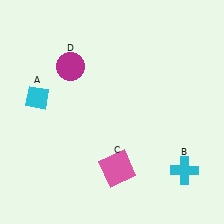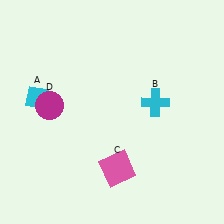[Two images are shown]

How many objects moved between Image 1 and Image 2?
2 objects moved between the two images.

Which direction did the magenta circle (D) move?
The magenta circle (D) moved down.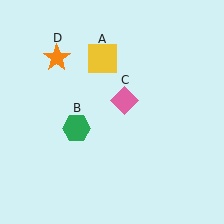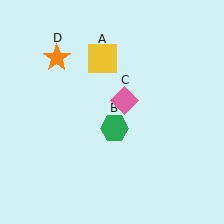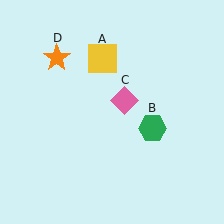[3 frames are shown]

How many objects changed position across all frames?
1 object changed position: green hexagon (object B).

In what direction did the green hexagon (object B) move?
The green hexagon (object B) moved right.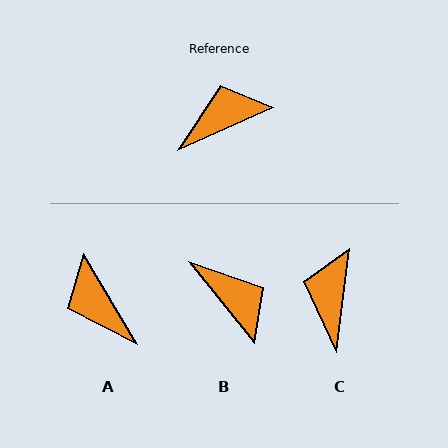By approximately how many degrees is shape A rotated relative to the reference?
Approximately 96 degrees counter-clockwise.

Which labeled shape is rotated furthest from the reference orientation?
A, about 96 degrees away.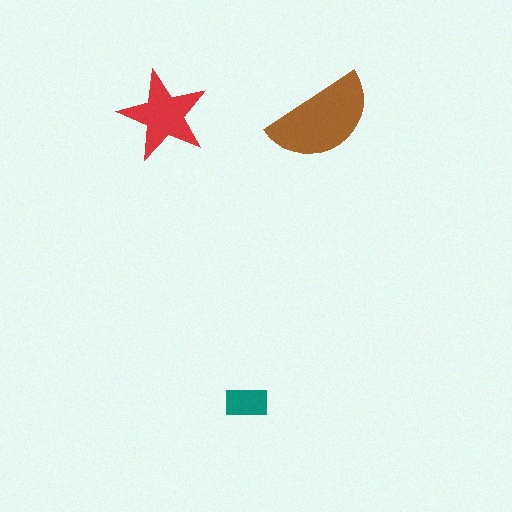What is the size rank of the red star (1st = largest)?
2nd.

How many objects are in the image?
There are 3 objects in the image.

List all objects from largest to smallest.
The brown semicircle, the red star, the teal rectangle.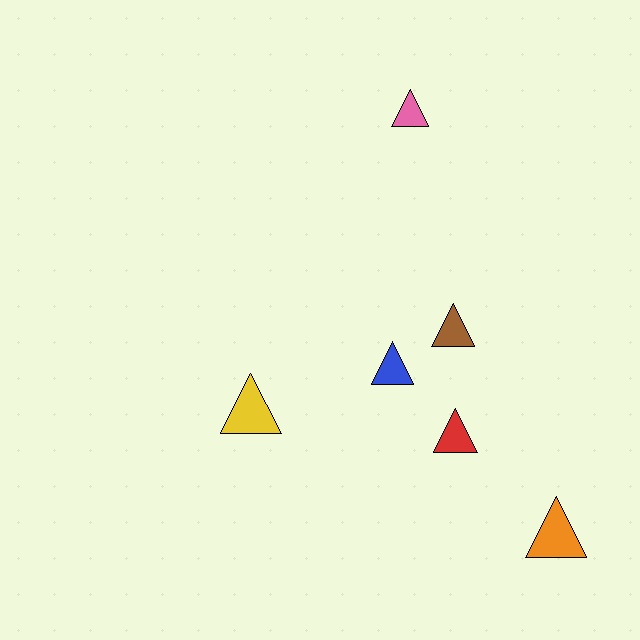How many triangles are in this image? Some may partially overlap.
There are 6 triangles.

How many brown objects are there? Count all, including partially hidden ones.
There is 1 brown object.